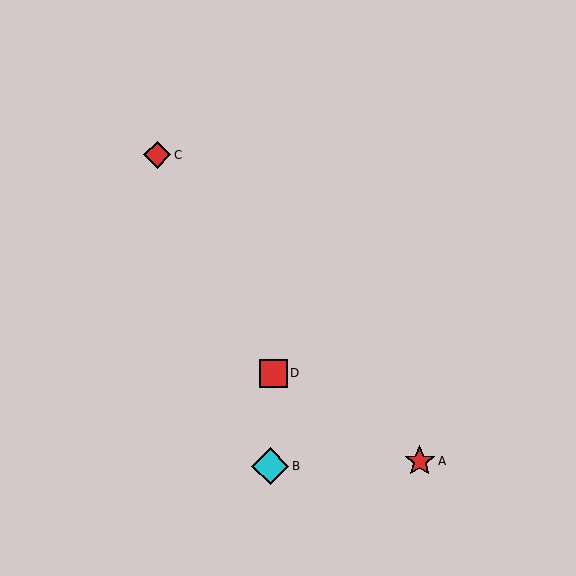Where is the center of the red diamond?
The center of the red diamond is at (157, 155).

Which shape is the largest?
The cyan diamond (labeled B) is the largest.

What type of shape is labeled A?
Shape A is a red star.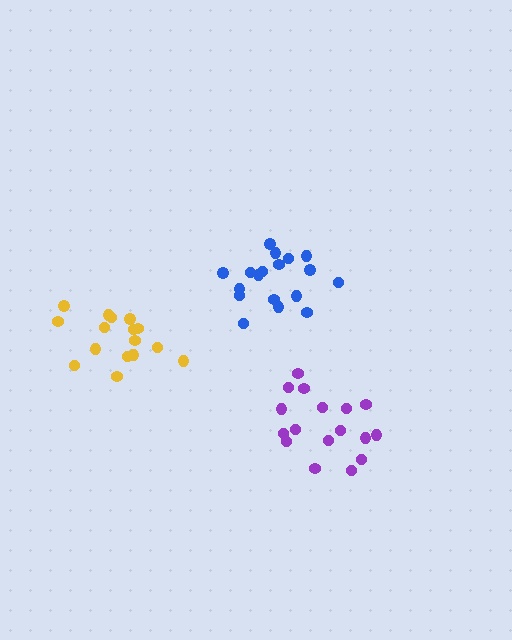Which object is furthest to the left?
The yellow cluster is leftmost.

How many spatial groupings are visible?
There are 3 spatial groupings.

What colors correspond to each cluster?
The clusters are colored: purple, yellow, blue.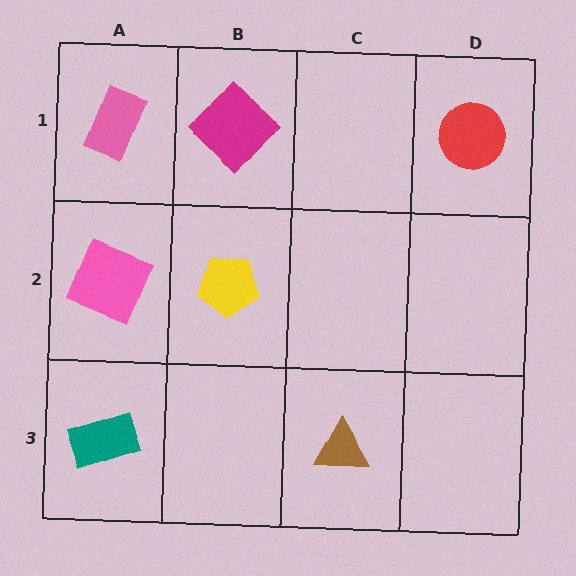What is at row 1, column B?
A magenta diamond.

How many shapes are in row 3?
2 shapes.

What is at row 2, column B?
A yellow pentagon.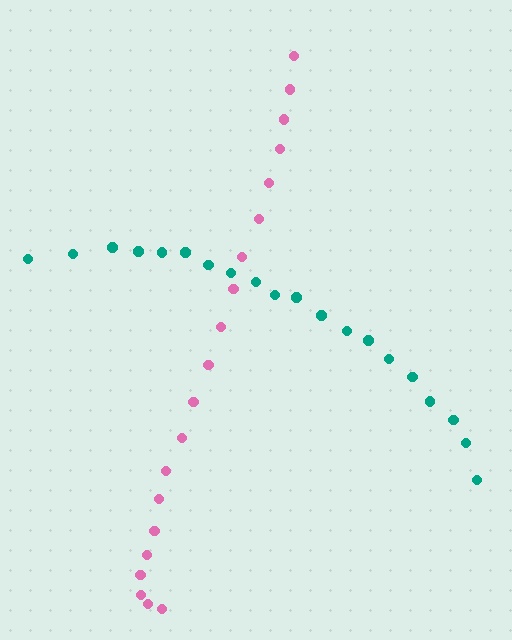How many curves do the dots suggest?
There are 2 distinct paths.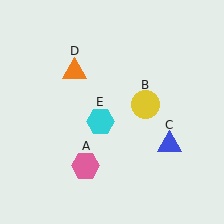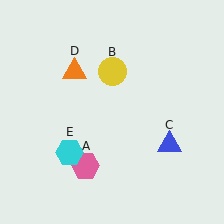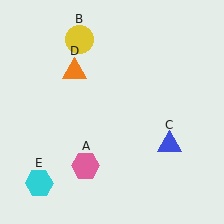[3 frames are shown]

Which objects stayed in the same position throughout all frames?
Pink hexagon (object A) and blue triangle (object C) and orange triangle (object D) remained stationary.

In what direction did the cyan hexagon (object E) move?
The cyan hexagon (object E) moved down and to the left.